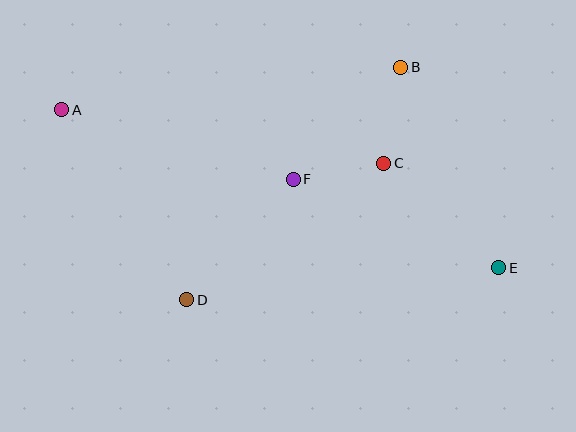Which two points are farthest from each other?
Points A and E are farthest from each other.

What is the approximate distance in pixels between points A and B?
The distance between A and B is approximately 341 pixels.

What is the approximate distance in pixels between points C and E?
The distance between C and E is approximately 155 pixels.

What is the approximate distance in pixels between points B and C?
The distance between B and C is approximately 98 pixels.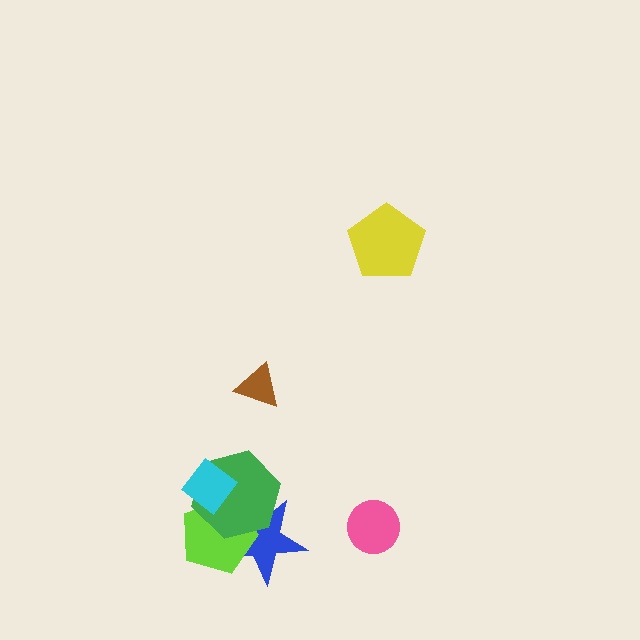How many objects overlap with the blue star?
2 objects overlap with the blue star.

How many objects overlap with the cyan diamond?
2 objects overlap with the cyan diamond.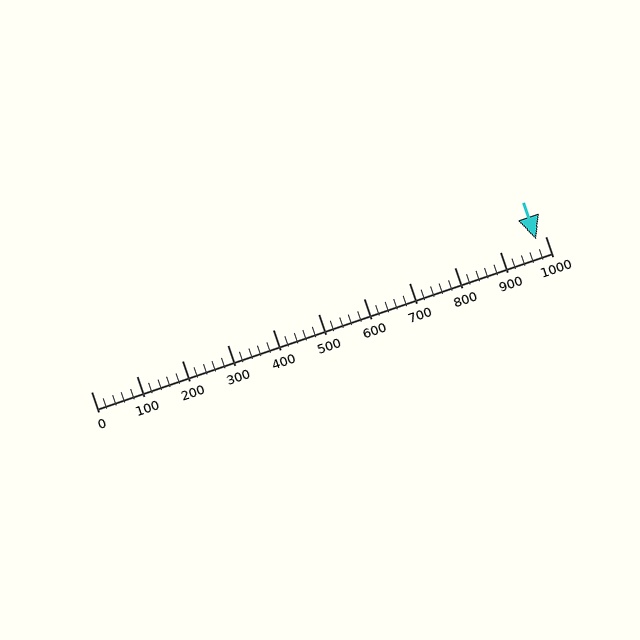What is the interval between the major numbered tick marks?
The major tick marks are spaced 100 units apart.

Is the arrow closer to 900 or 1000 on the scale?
The arrow is closer to 1000.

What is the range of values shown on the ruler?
The ruler shows values from 0 to 1000.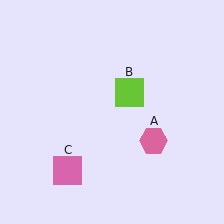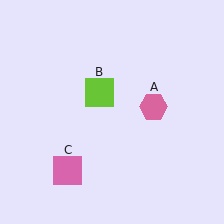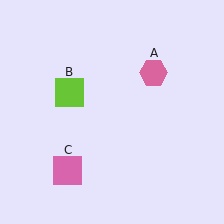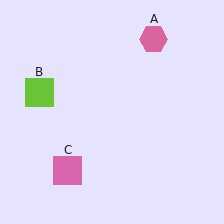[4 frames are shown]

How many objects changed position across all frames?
2 objects changed position: pink hexagon (object A), lime square (object B).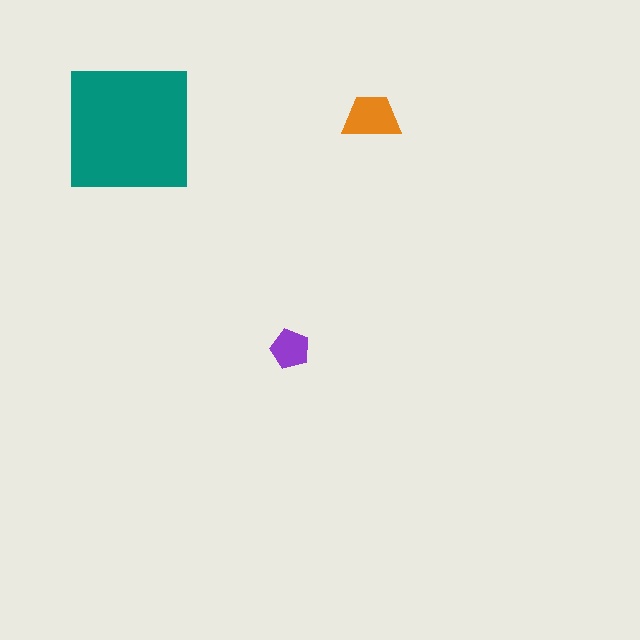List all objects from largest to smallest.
The teal square, the orange trapezoid, the purple pentagon.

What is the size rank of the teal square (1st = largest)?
1st.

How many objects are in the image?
There are 3 objects in the image.